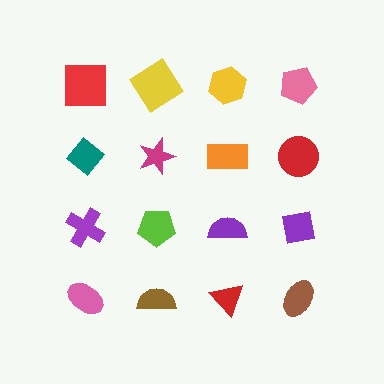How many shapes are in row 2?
4 shapes.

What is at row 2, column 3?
An orange rectangle.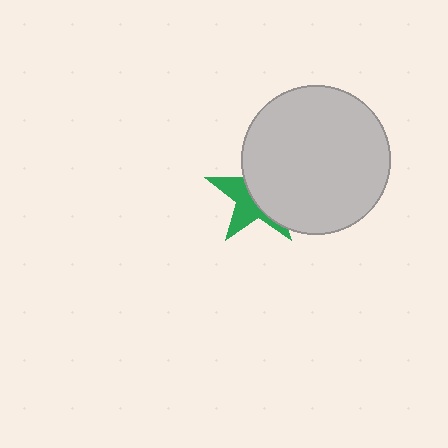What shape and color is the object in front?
The object in front is a light gray circle.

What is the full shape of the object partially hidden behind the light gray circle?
The partially hidden object is a green star.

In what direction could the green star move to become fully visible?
The green star could move left. That would shift it out from behind the light gray circle entirely.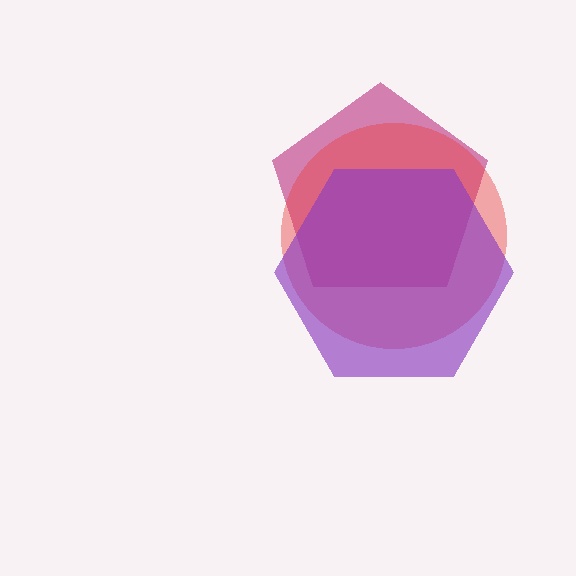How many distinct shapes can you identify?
There are 3 distinct shapes: a magenta pentagon, a red circle, a purple hexagon.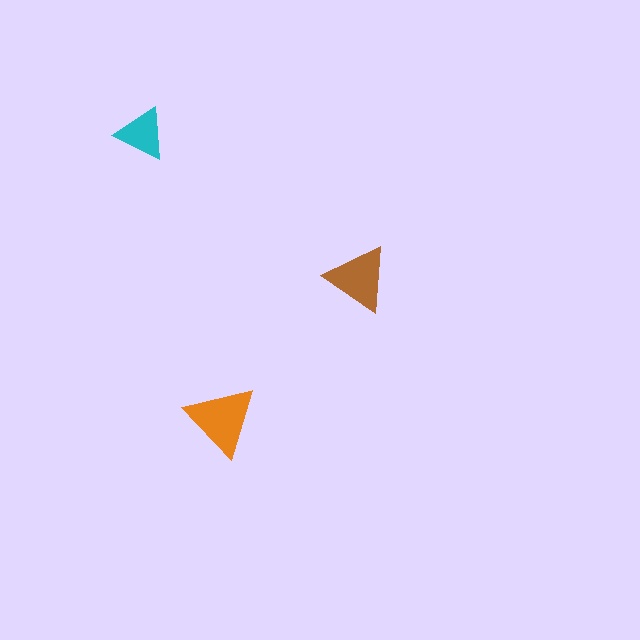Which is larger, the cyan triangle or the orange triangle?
The orange one.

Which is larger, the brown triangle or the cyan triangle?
The brown one.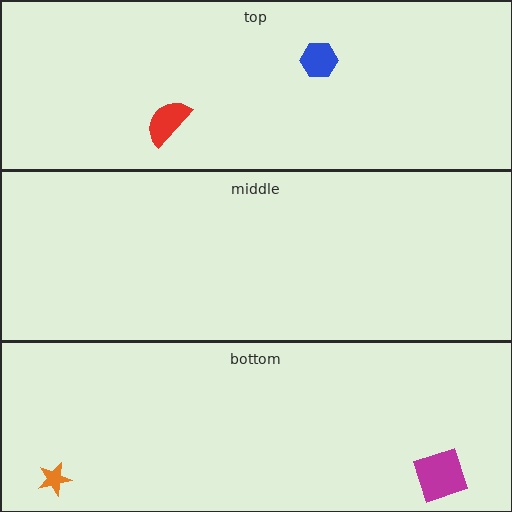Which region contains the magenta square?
The bottom region.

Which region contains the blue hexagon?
The top region.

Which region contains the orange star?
The bottom region.